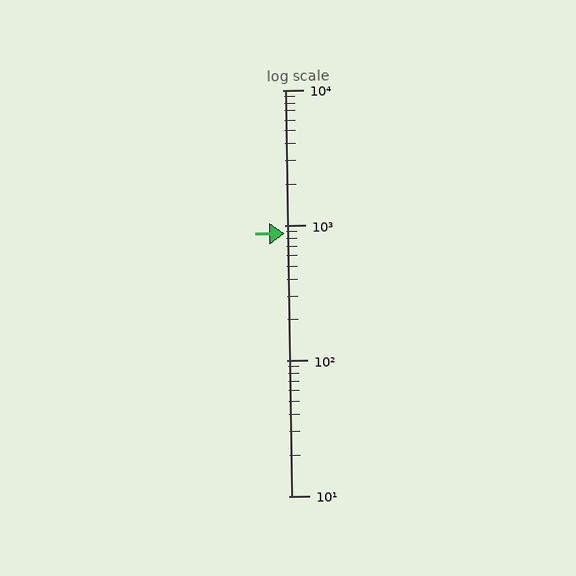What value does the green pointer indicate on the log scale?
The pointer indicates approximately 870.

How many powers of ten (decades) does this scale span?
The scale spans 3 decades, from 10 to 10000.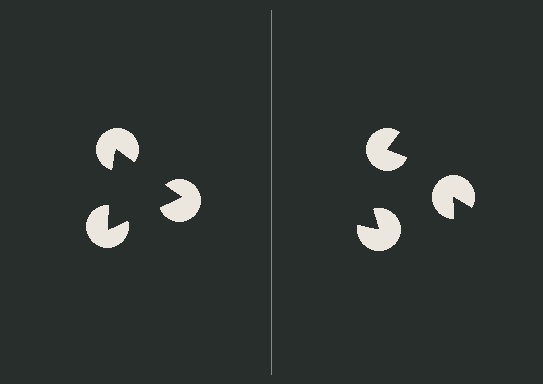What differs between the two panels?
The pac-man discs are positioned identically on both sides; only the wedge orientations differ. On the left they align to a triangle; on the right they are misaligned.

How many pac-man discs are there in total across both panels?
6 — 3 on each side.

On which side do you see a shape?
An illusory triangle appears on the left side. On the right side the wedge cuts are rotated, so no coherent shape forms.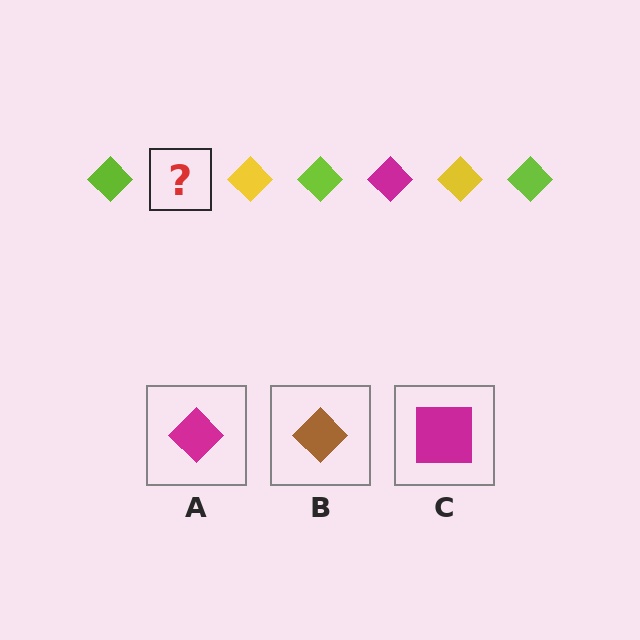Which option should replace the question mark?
Option A.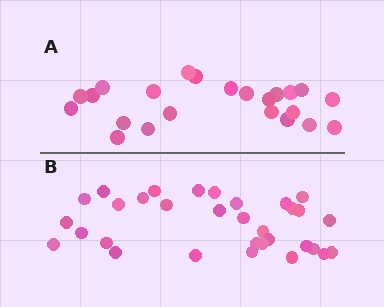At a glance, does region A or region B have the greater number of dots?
Region B (the bottom region) has more dots.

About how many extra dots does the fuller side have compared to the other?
Region B has roughly 8 or so more dots than region A.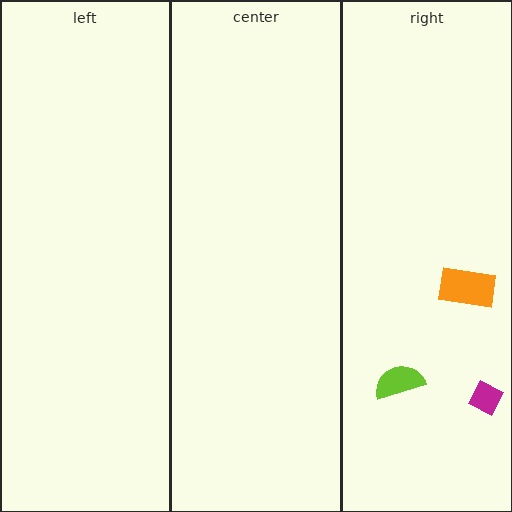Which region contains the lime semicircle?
The right region.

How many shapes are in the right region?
3.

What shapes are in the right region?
The lime semicircle, the orange rectangle, the magenta diamond.